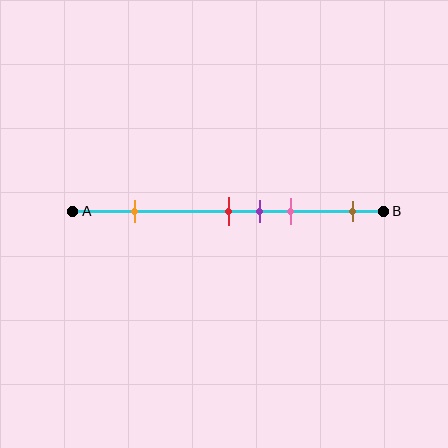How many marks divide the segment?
There are 5 marks dividing the segment.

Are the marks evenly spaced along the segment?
No, the marks are not evenly spaced.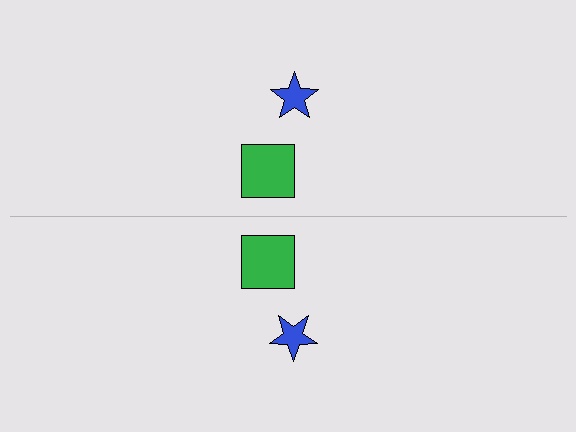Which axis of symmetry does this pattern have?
The pattern has a horizontal axis of symmetry running through the center of the image.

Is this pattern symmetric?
Yes, this pattern has bilateral (reflection) symmetry.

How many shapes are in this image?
There are 4 shapes in this image.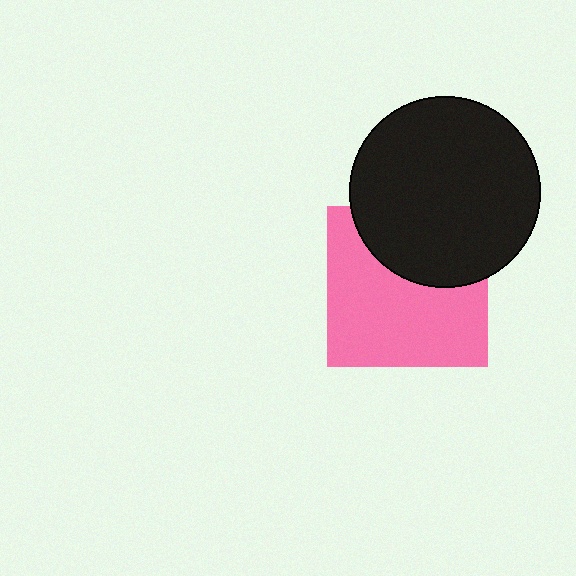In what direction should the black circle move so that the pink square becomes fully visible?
The black circle should move up. That is the shortest direction to clear the overlap and leave the pink square fully visible.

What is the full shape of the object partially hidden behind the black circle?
The partially hidden object is a pink square.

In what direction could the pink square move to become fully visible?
The pink square could move down. That would shift it out from behind the black circle entirely.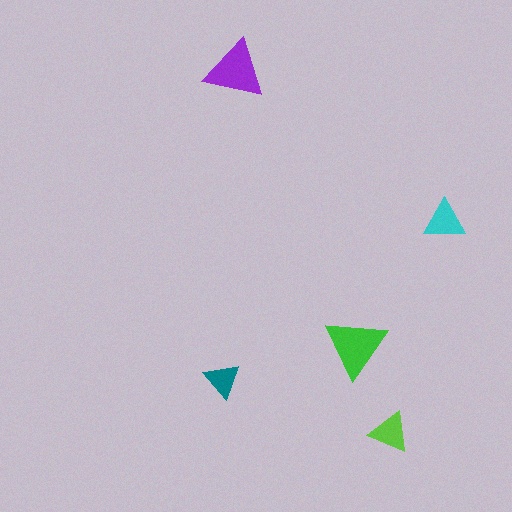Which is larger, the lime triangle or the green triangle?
The green one.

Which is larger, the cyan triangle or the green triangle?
The green one.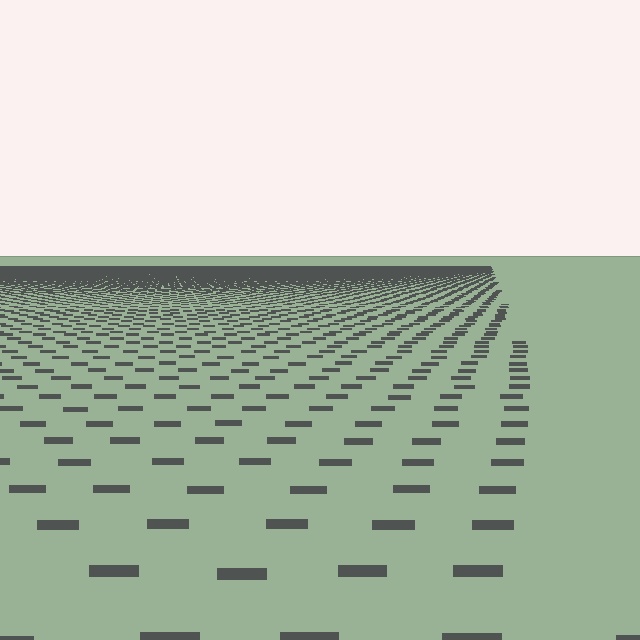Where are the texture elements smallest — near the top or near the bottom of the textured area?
Near the top.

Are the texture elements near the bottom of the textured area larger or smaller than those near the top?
Larger. Near the bottom, elements are closer to the viewer and appear at a bigger on-screen size.